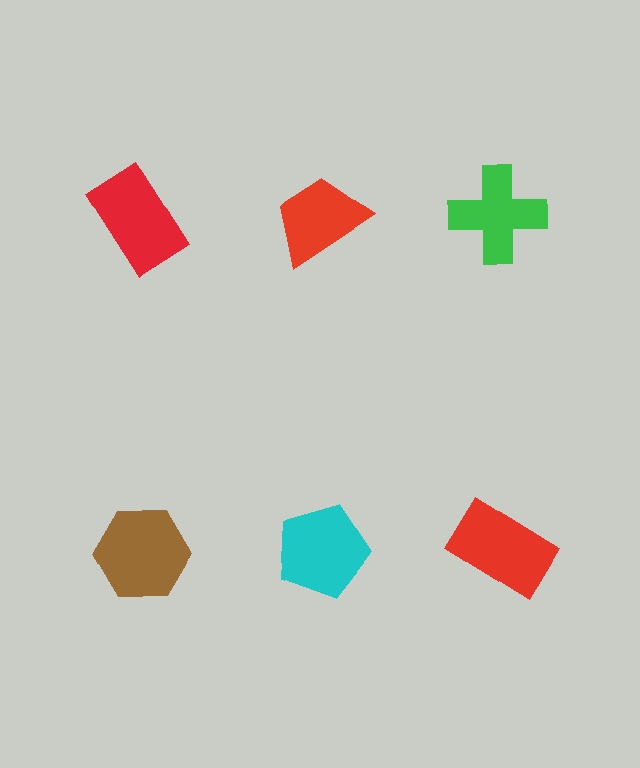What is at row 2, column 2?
A cyan pentagon.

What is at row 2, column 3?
A red rectangle.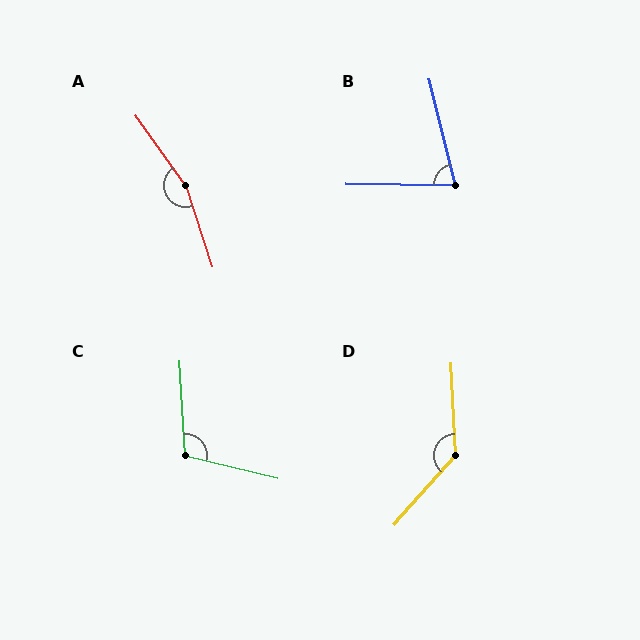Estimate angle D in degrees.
Approximately 136 degrees.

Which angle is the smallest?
B, at approximately 75 degrees.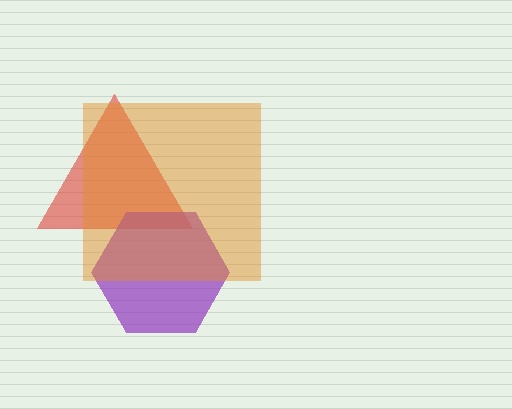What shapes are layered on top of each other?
The layered shapes are: a red triangle, a purple hexagon, an orange square.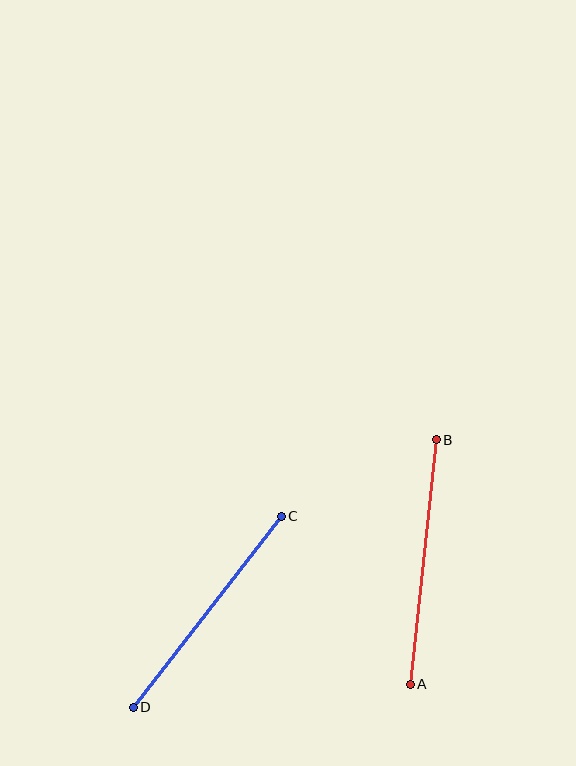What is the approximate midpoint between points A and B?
The midpoint is at approximately (423, 562) pixels.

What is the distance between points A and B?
The distance is approximately 246 pixels.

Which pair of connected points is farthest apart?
Points A and B are farthest apart.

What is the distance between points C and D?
The distance is approximately 242 pixels.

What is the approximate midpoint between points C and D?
The midpoint is at approximately (207, 612) pixels.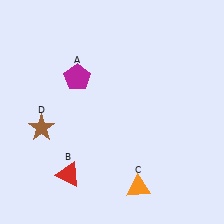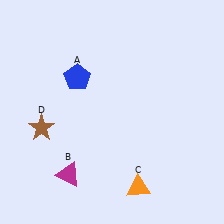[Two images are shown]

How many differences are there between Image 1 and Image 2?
There are 2 differences between the two images.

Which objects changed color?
A changed from magenta to blue. B changed from red to magenta.